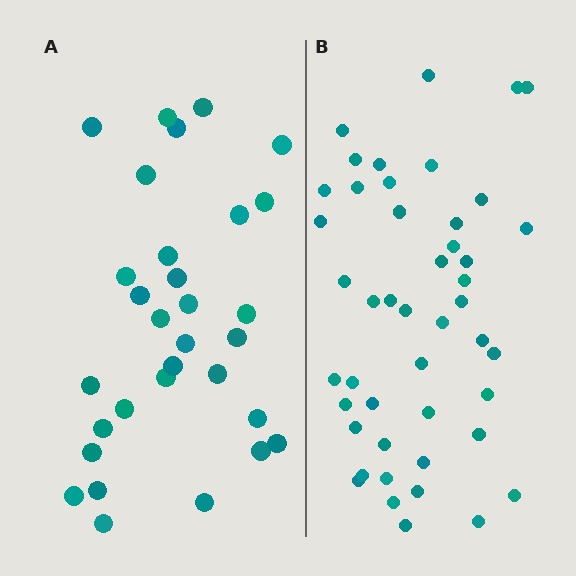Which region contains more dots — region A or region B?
Region B (the right region) has more dots.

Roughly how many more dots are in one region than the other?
Region B has approximately 15 more dots than region A.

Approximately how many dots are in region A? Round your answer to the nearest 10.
About 30 dots. (The exact count is 31, which rounds to 30.)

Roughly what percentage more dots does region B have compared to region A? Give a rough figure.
About 50% more.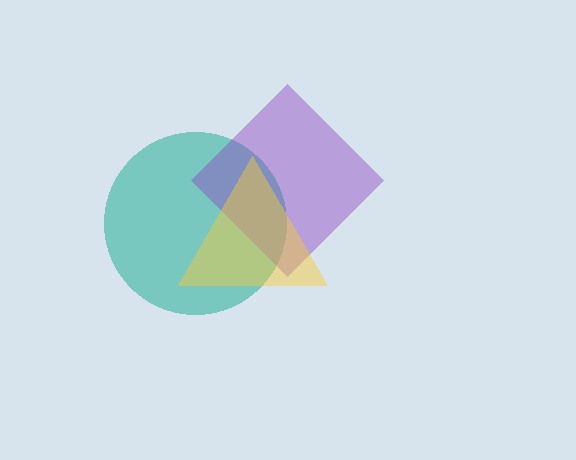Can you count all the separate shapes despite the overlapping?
Yes, there are 3 separate shapes.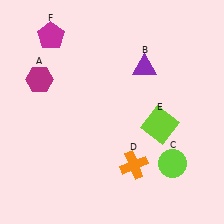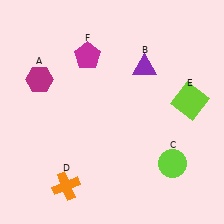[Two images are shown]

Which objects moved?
The objects that moved are: the orange cross (D), the lime square (E), the magenta pentagon (F).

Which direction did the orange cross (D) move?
The orange cross (D) moved left.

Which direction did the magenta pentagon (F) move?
The magenta pentagon (F) moved right.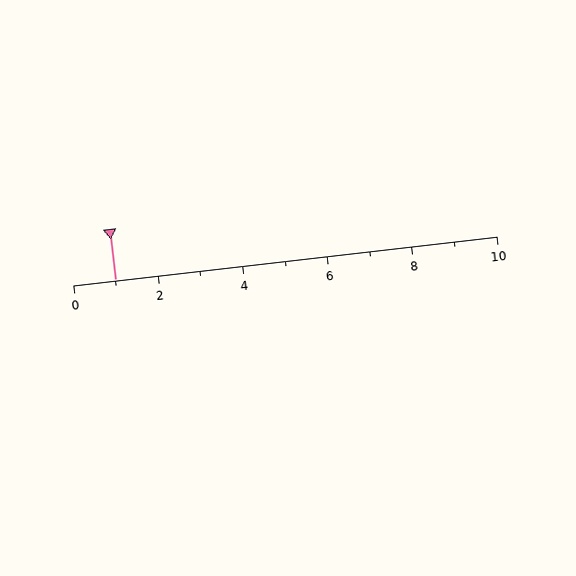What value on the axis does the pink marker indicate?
The marker indicates approximately 1.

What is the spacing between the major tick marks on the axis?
The major ticks are spaced 2 apart.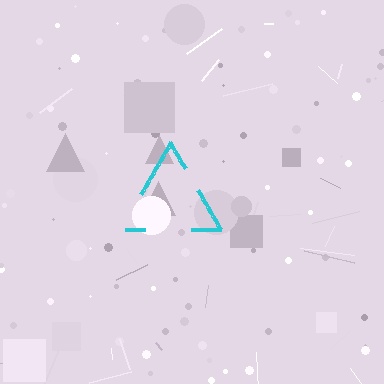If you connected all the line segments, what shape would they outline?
They would outline a triangle.